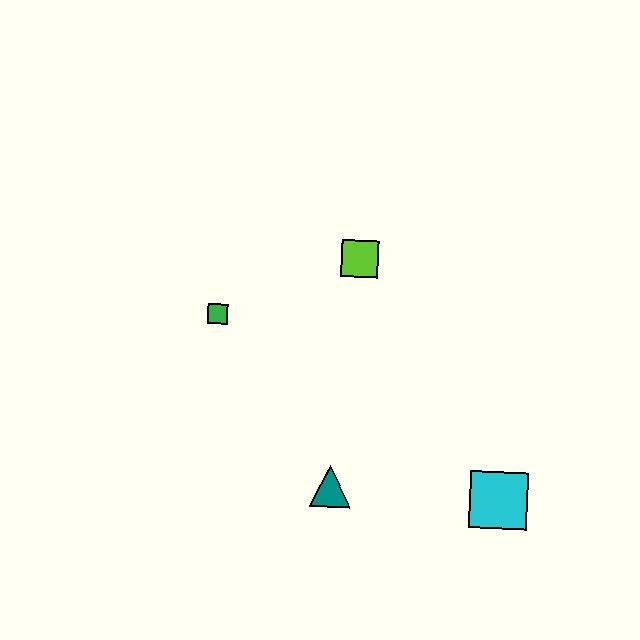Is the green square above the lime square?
No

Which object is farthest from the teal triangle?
The lime square is farthest from the teal triangle.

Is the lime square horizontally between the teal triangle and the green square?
No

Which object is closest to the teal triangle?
The cyan square is closest to the teal triangle.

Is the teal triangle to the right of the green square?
Yes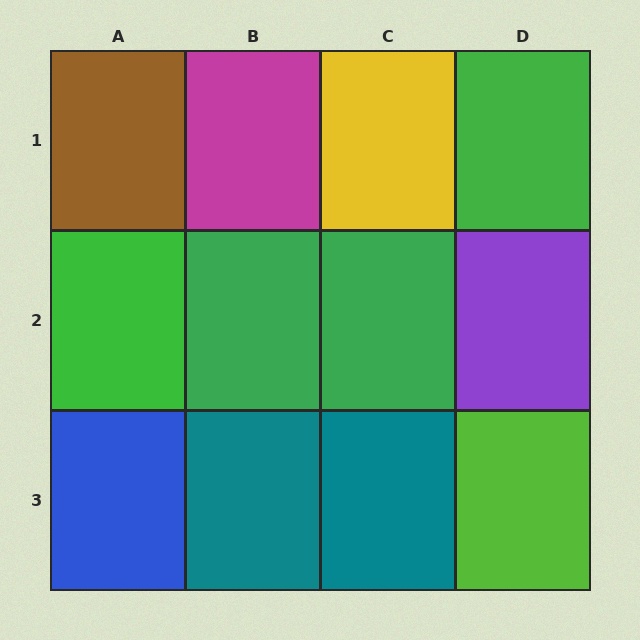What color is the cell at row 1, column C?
Yellow.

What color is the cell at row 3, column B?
Teal.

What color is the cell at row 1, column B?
Magenta.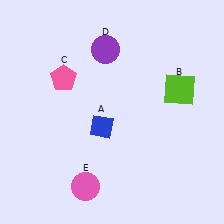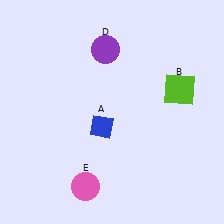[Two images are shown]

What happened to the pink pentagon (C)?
The pink pentagon (C) was removed in Image 2. It was in the top-left area of Image 1.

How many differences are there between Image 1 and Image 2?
There is 1 difference between the two images.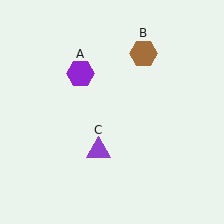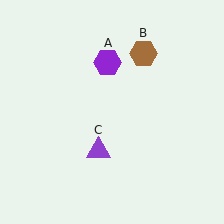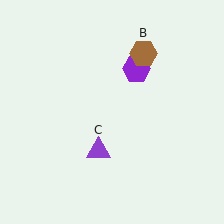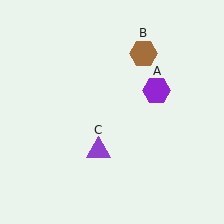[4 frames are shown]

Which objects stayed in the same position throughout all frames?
Brown hexagon (object B) and purple triangle (object C) remained stationary.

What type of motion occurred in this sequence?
The purple hexagon (object A) rotated clockwise around the center of the scene.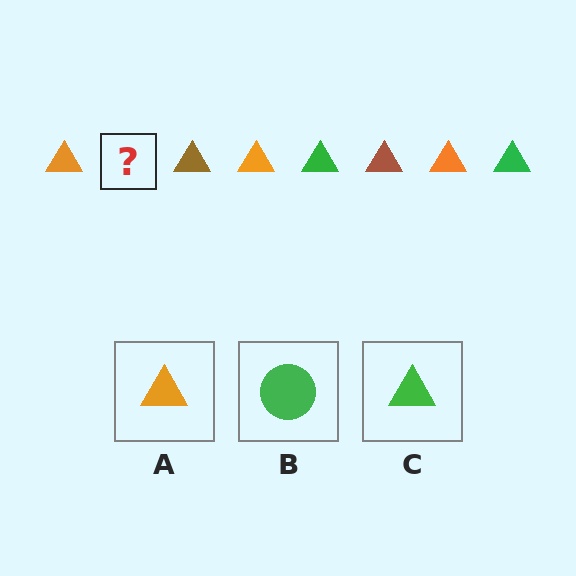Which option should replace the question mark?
Option C.